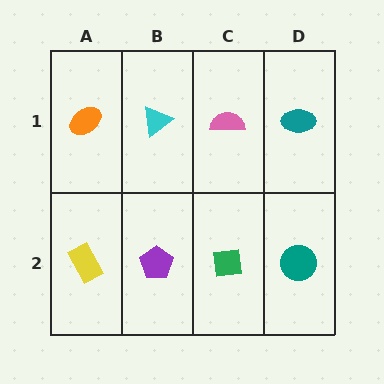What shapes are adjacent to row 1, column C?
A green square (row 2, column C), a cyan triangle (row 1, column B), a teal ellipse (row 1, column D).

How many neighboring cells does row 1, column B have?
3.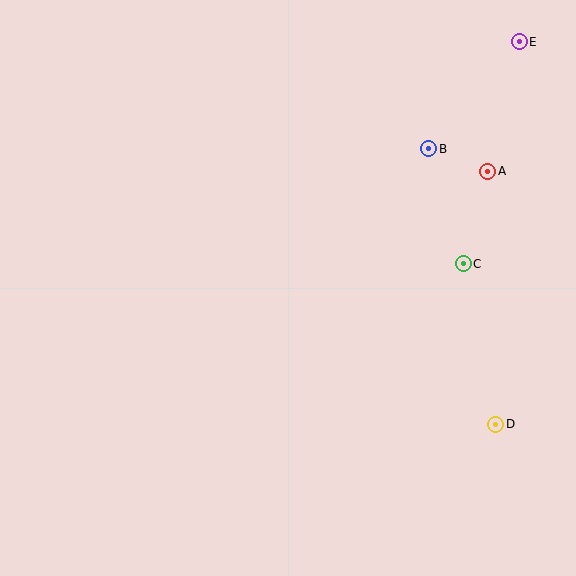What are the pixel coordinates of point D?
Point D is at (496, 424).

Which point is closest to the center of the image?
Point C at (463, 264) is closest to the center.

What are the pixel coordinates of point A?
Point A is at (488, 171).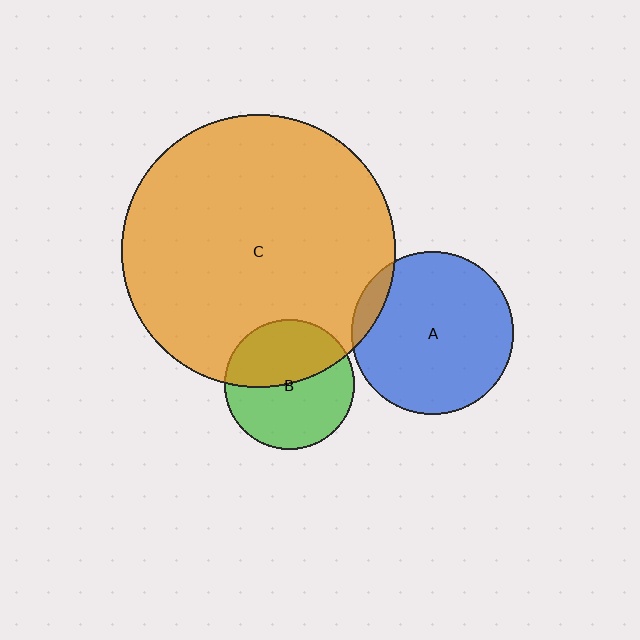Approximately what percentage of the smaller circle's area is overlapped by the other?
Approximately 10%.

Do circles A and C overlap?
Yes.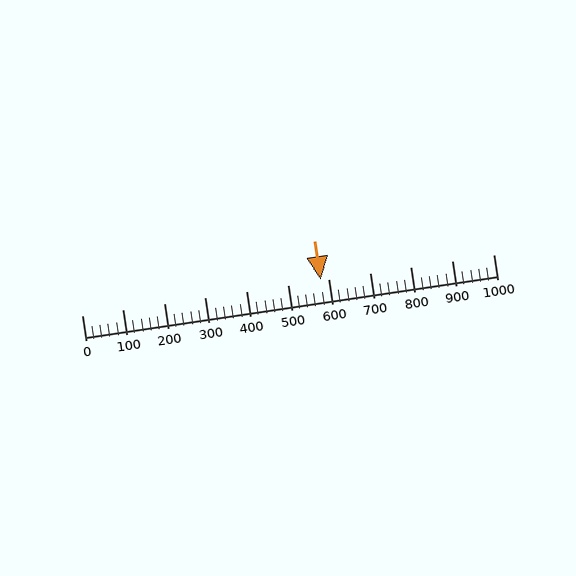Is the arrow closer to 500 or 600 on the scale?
The arrow is closer to 600.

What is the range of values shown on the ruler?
The ruler shows values from 0 to 1000.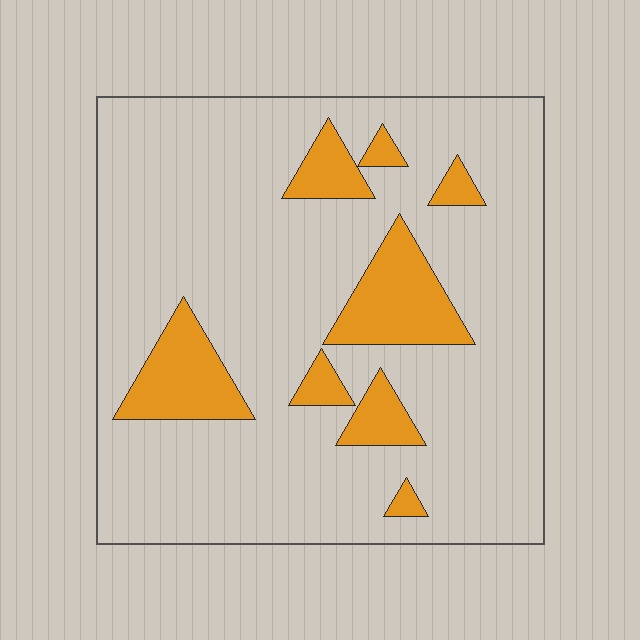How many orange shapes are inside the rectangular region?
8.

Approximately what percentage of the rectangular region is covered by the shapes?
Approximately 15%.